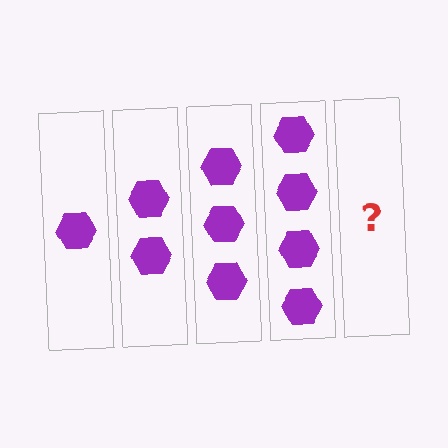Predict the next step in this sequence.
The next step is 5 hexagons.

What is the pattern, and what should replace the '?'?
The pattern is that each step adds one more hexagon. The '?' should be 5 hexagons.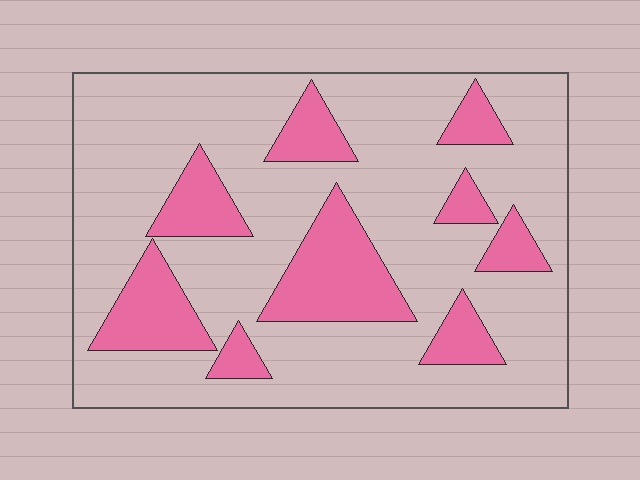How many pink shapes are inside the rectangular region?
9.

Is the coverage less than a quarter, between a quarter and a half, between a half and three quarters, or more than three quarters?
Less than a quarter.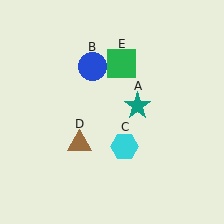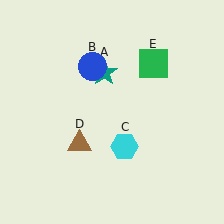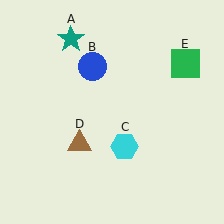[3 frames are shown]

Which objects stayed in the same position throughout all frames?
Blue circle (object B) and cyan hexagon (object C) and brown triangle (object D) remained stationary.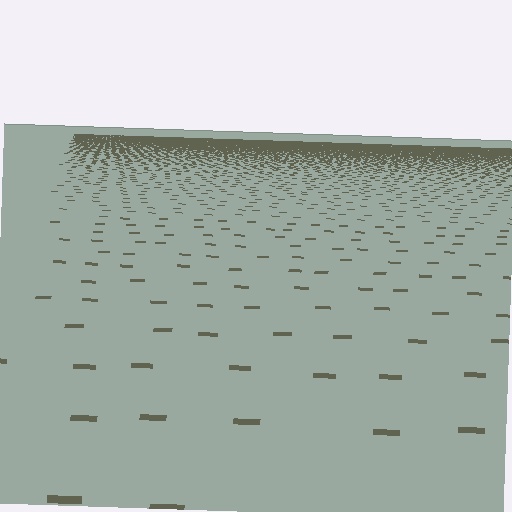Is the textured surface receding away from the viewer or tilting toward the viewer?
The surface is receding away from the viewer. Texture elements get smaller and denser toward the top.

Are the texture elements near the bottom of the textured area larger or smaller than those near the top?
Larger. Near the bottom, elements are closer to the viewer and appear at a bigger on-screen size.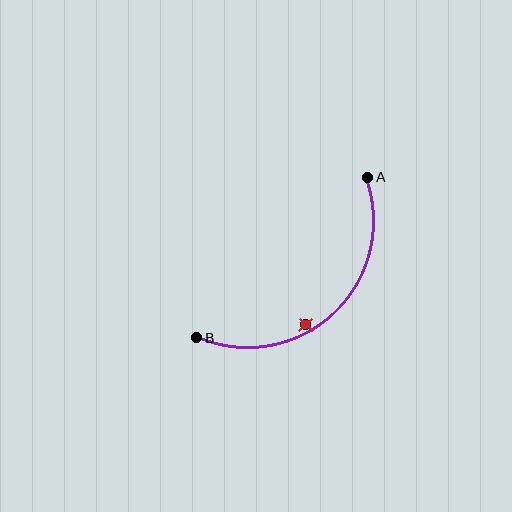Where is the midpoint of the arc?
The arc midpoint is the point on the curve farthest from the straight line joining A and B. It sits below and to the right of that line.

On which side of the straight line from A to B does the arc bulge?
The arc bulges below and to the right of the straight line connecting A and B.